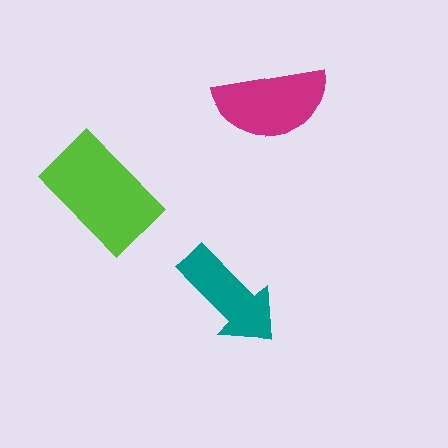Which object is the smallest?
The teal arrow.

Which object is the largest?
The lime rectangle.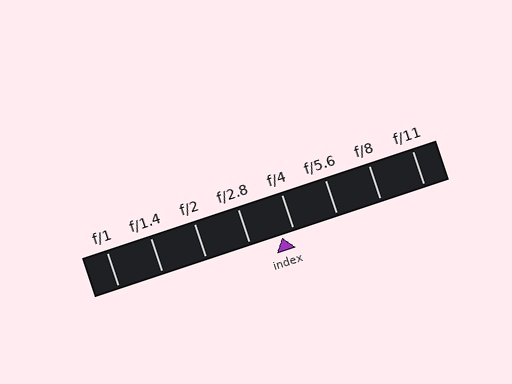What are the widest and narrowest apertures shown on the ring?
The widest aperture shown is f/1 and the narrowest is f/11.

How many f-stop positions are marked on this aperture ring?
There are 8 f-stop positions marked.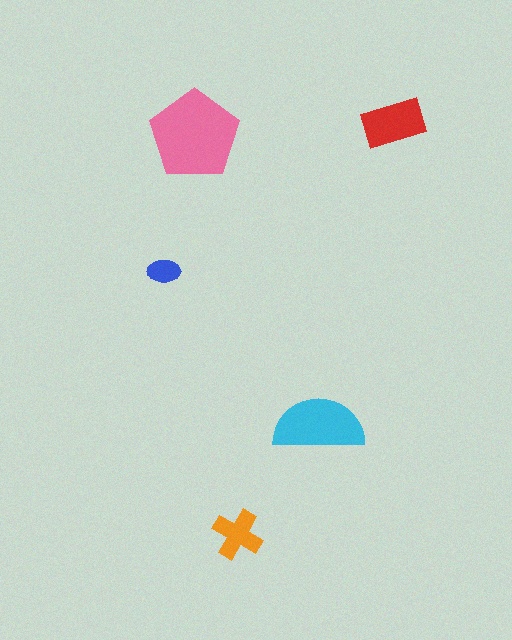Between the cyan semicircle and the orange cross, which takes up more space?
The cyan semicircle.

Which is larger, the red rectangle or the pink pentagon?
The pink pentagon.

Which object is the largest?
The pink pentagon.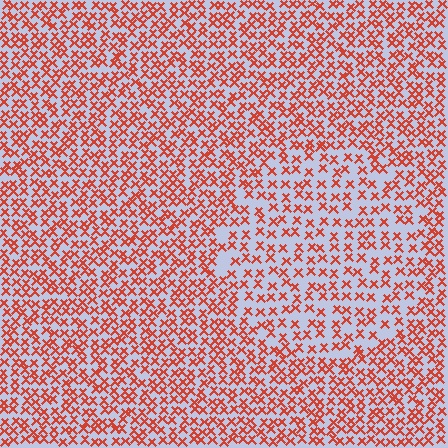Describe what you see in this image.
The image contains small red elements arranged at two different densities. A circle-shaped region is visible where the elements are less densely packed than the surrounding area.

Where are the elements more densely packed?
The elements are more densely packed outside the circle boundary.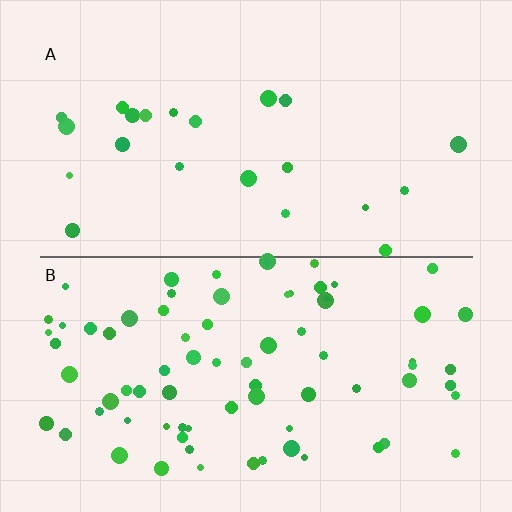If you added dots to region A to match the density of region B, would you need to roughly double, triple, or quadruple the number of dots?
Approximately quadruple.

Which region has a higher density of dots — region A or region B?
B (the bottom).